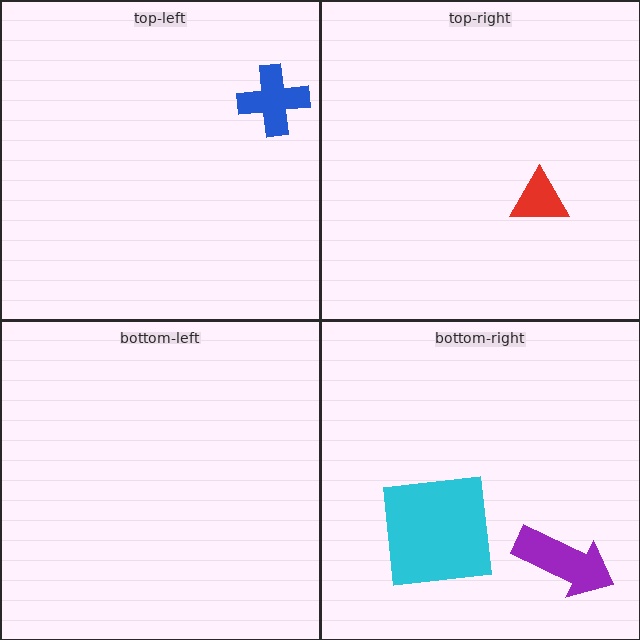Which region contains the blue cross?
The top-left region.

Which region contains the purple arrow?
The bottom-right region.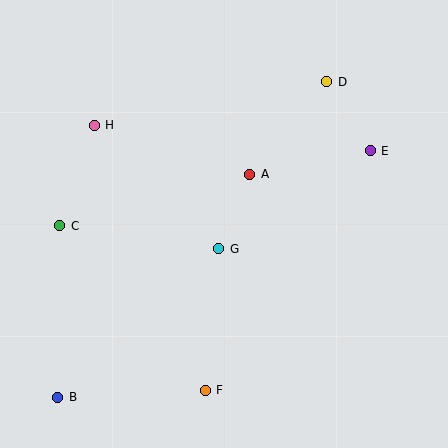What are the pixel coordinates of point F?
Point F is at (205, 390).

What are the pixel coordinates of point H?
Point H is at (94, 125).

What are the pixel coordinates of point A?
Point A is at (250, 174).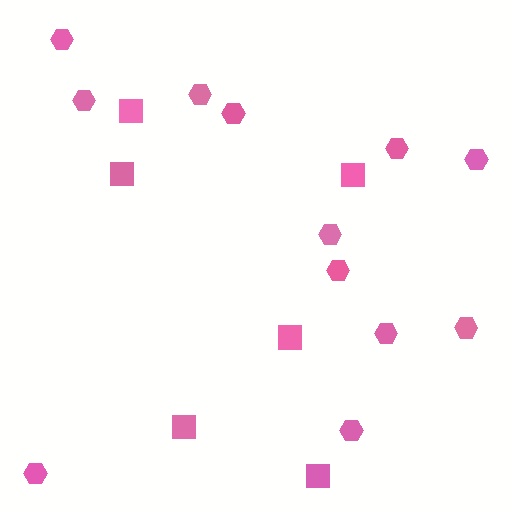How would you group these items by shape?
There are 2 groups: one group of squares (6) and one group of hexagons (12).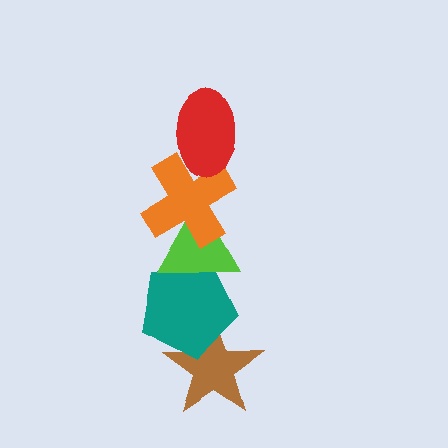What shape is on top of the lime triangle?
The orange cross is on top of the lime triangle.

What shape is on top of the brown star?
The teal pentagon is on top of the brown star.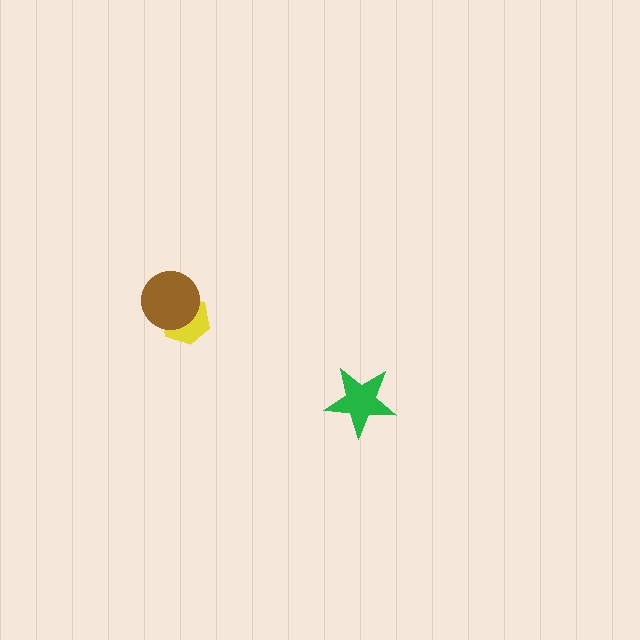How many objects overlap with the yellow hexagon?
1 object overlaps with the yellow hexagon.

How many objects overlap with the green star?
0 objects overlap with the green star.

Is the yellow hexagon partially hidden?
Yes, it is partially covered by another shape.